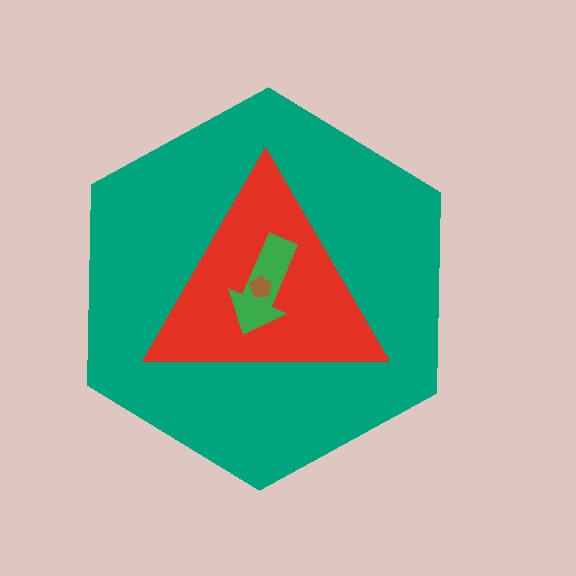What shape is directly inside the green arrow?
The brown pentagon.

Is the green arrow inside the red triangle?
Yes.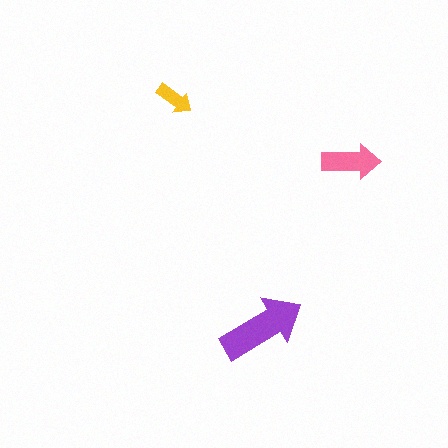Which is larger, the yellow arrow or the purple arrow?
The purple one.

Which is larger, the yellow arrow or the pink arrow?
The pink one.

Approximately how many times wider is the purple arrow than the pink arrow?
About 1.5 times wider.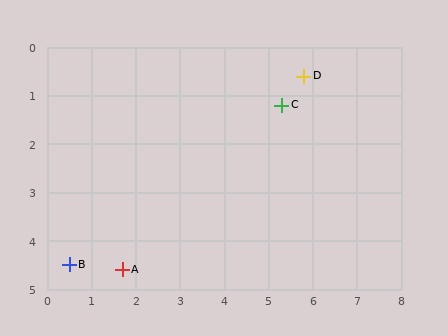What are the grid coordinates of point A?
Point A is at approximately (1.7, 4.6).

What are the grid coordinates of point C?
Point C is at approximately (5.3, 1.2).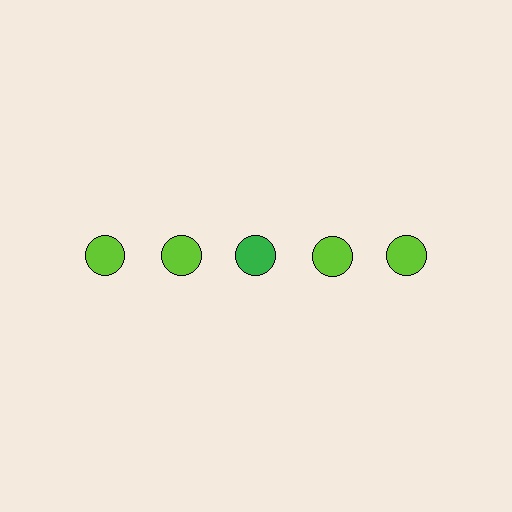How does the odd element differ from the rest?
It has a different color: green instead of lime.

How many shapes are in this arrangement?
There are 5 shapes arranged in a grid pattern.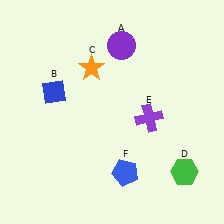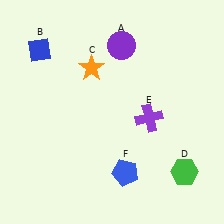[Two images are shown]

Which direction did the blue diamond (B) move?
The blue diamond (B) moved up.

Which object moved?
The blue diamond (B) moved up.